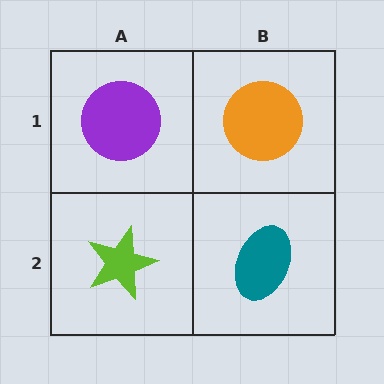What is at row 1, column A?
A purple circle.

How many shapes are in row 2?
2 shapes.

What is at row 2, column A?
A lime star.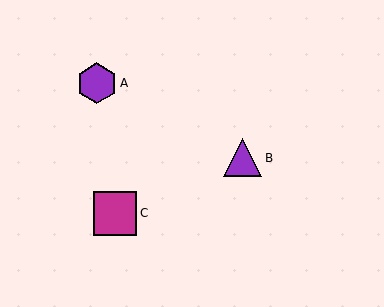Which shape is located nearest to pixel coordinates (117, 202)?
The magenta square (labeled C) at (115, 213) is nearest to that location.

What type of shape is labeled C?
Shape C is a magenta square.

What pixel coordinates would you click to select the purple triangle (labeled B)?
Click at (243, 158) to select the purple triangle B.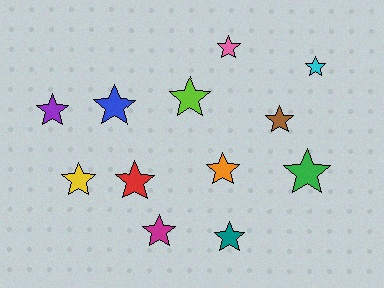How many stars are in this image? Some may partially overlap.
There are 12 stars.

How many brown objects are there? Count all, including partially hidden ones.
There is 1 brown object.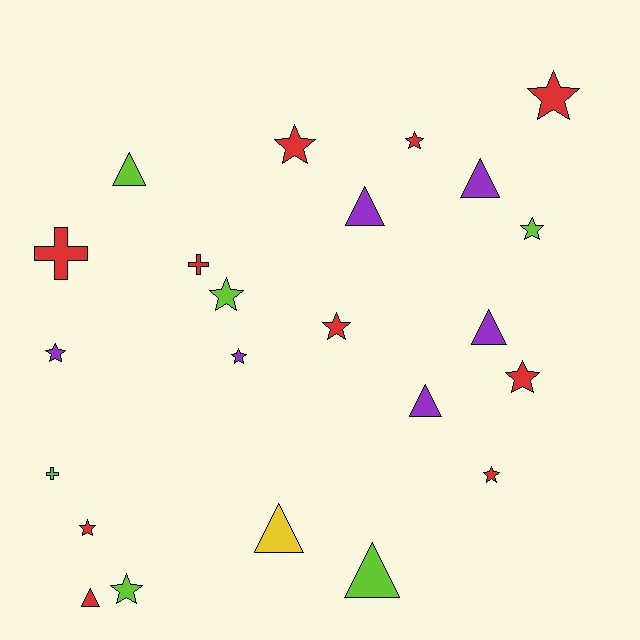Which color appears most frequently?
Red, with 10 objects.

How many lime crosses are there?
There is 1 lime cross.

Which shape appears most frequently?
Star, with 12 objects.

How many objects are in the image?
There are 23 objects.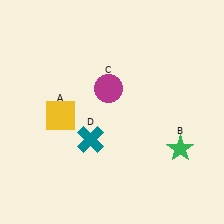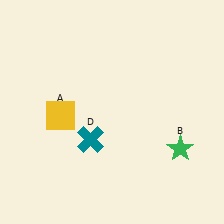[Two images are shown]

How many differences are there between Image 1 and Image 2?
There is 1 difference between the two images.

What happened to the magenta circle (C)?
The magenta circle (C) was removed in Image 2. It was in the top-left area of Image 1.